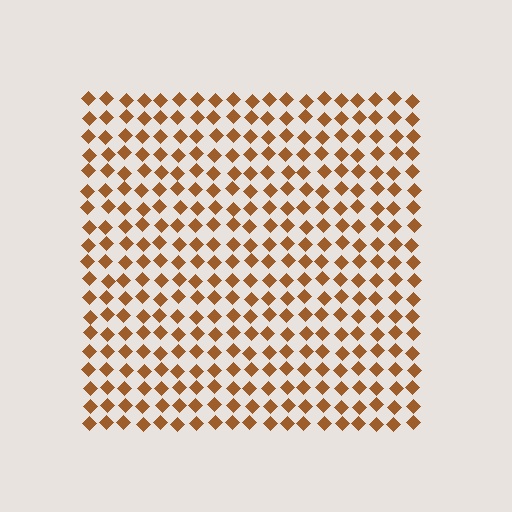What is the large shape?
The large shape is a square.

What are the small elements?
The small elements are diamonds.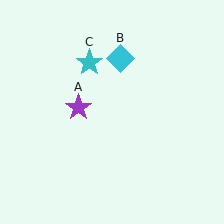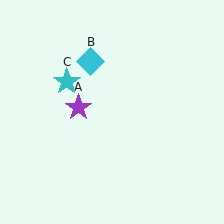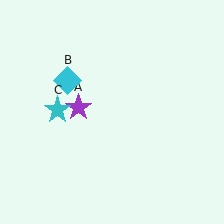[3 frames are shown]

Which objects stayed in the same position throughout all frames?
Purple star (object A) remained stationary.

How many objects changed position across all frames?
2 objects changed position: cyan diamond (object B), cyan star (object C).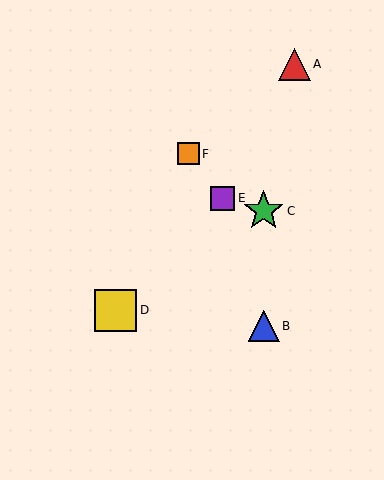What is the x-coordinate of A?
Object A is at x≈295.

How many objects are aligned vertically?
2 objects (B, C) are aligned vertically.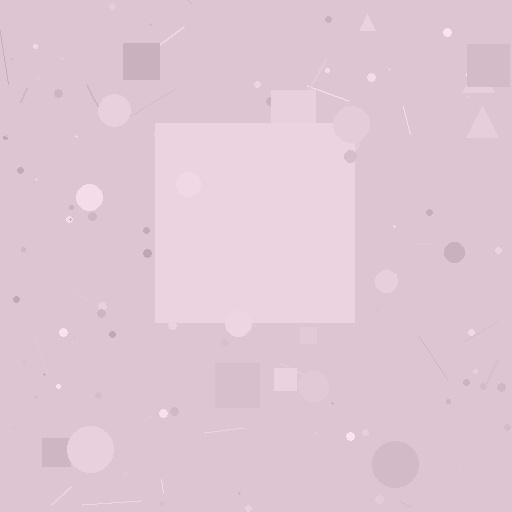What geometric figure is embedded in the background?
A square is embedded in the background.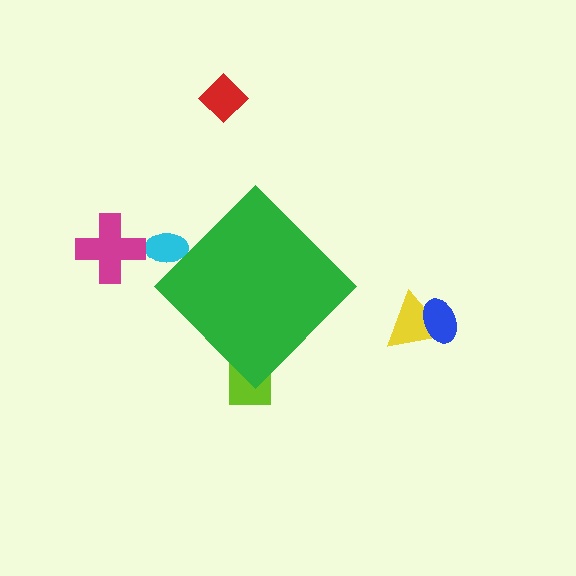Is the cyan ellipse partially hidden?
Yes, the cyan ellipse is partially hidden behind the green diamond.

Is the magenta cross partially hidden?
No, the magenta cross is fully visible.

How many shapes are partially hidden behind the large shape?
2 shapes are partially hidden.